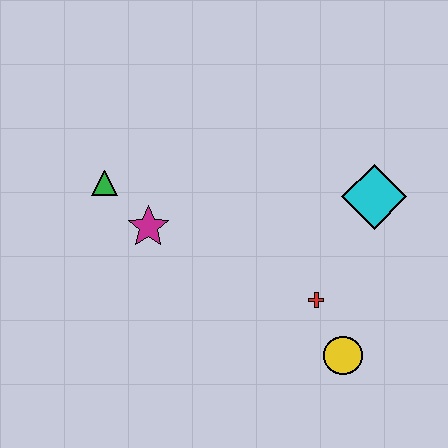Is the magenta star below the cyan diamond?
Yes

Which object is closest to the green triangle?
The magenta star is closest to the green triangle.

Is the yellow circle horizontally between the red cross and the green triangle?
No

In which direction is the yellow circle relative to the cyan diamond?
The yellow circle is below the cyan diamond.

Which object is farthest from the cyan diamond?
The green triangle is farthest from the cyan diamond.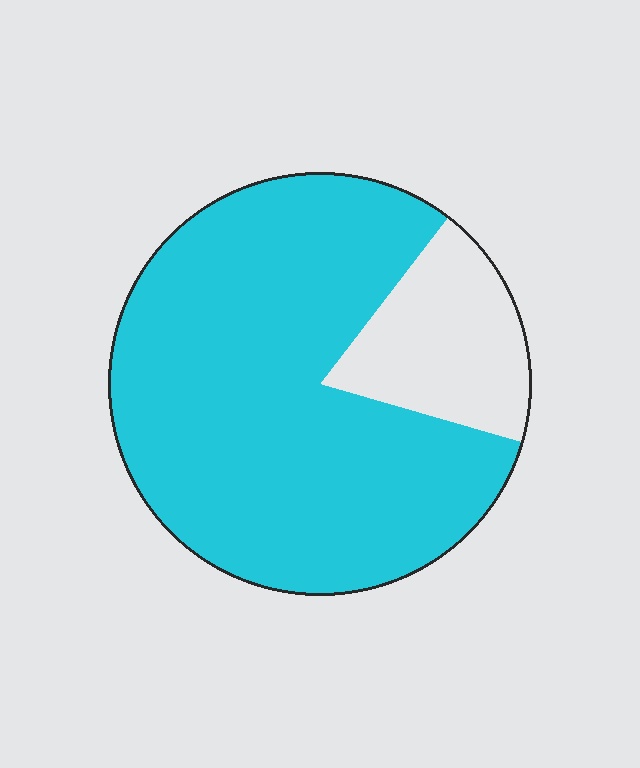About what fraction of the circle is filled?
About four fifths (4/5).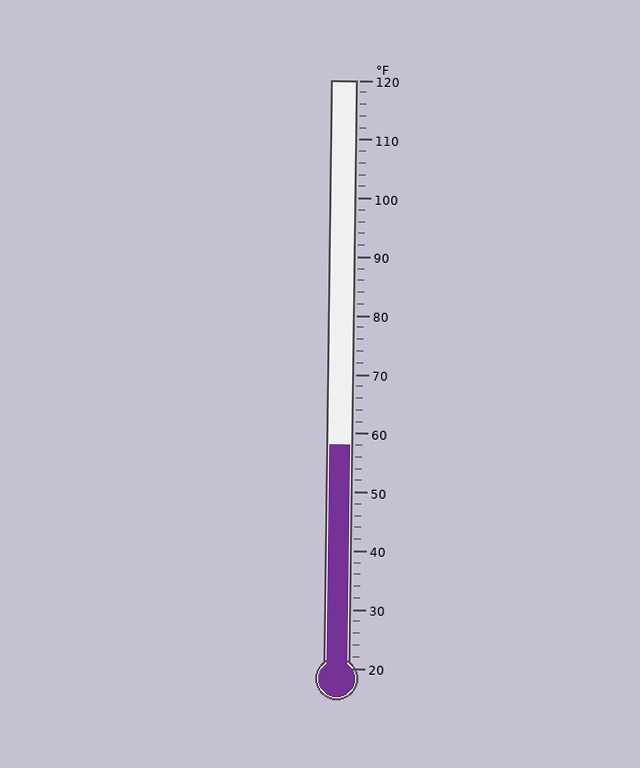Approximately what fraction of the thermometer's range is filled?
The thermometer is filled to approximately 40% of its range.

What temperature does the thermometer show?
The thermometer shows approximately 58°F.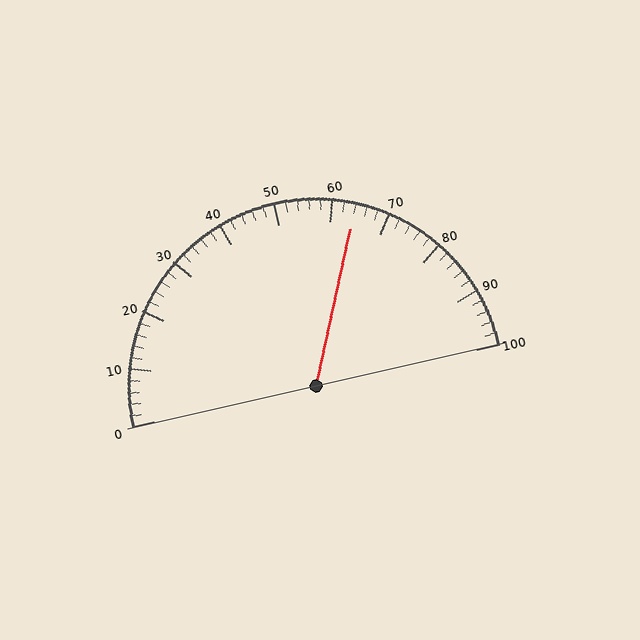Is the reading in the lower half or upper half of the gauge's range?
The reading is in the upper half of the range (0 to 100).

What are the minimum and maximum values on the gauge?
The gauge ranges from 0 to 100.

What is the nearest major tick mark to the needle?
The nearest major tick mark is 60.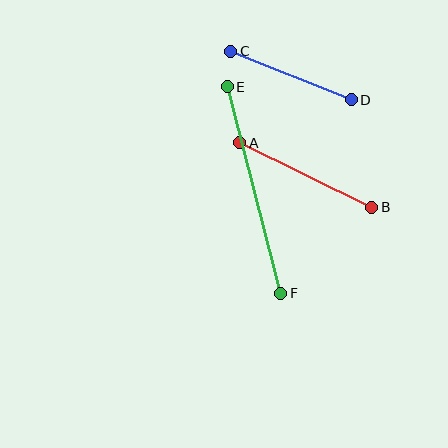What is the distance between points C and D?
The distance is approximately 130 pixels.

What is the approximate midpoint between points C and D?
The midpoint is at approximately (291, 75) pixels.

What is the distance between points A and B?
The distance is approximately 147 pixels.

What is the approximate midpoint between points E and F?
The midpoint is at approximately (254, 190) pixels.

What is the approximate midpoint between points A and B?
The midpoint is at approximately (306, 175) pixels.